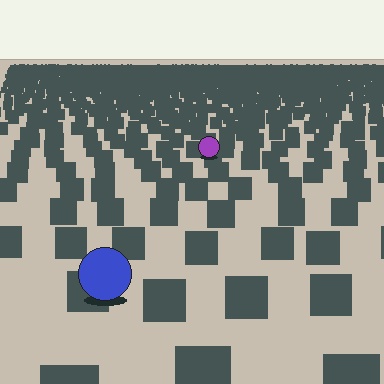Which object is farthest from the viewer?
The purple circle is farthest from the viewer. It appears smaller and the ground texture around it is denser.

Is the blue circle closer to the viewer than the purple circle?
Yes. The blue circle is closer — you can tell from the texture gradient: the ground texture is coarser near it.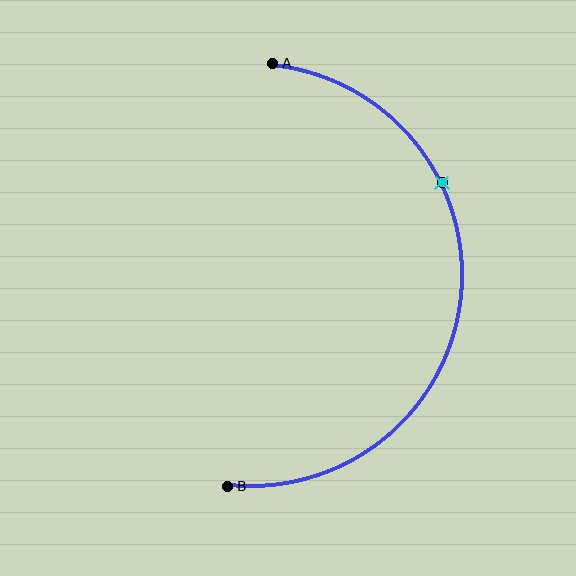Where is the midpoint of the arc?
The arc midpoint is the point on the curve farthest from the straight line joining A and B. It sits to the right of that line.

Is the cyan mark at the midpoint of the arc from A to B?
No. The cyan mark lies on the arc but is closer to endpoint A. The arc midpoint would be at the point on the curve equidistant along the arc from both A and B.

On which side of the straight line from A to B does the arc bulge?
The arc bulges to the right of the straight line connecting A and B.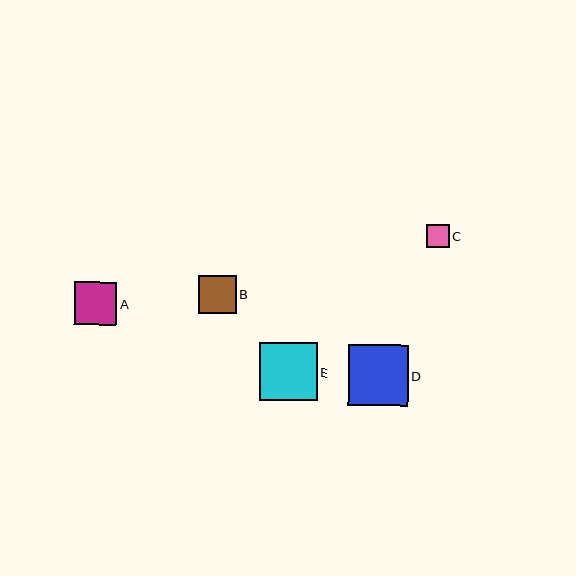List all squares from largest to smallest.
From largest to smallest: D, E, A, B, C.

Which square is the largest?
Square D is the largest with a size of approximately 60 pixels.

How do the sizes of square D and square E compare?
Square D and square E are approximately the same size.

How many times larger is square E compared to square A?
Square E is approximately 1.3 times the size of square A.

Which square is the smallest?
Square C is the smallest with a size of approximately 23 pixels.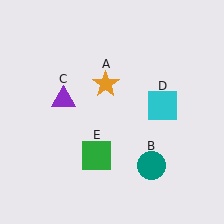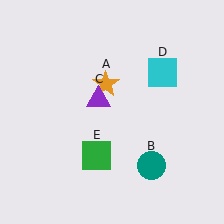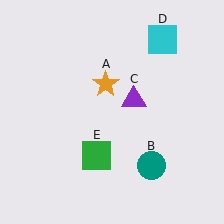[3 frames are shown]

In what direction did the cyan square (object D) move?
The cyan square (object D) moved up.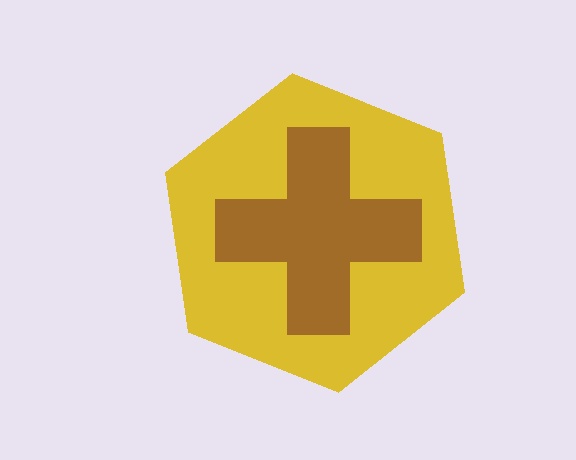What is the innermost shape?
The brown cross.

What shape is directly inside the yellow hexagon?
The brown cross.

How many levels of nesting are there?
2.